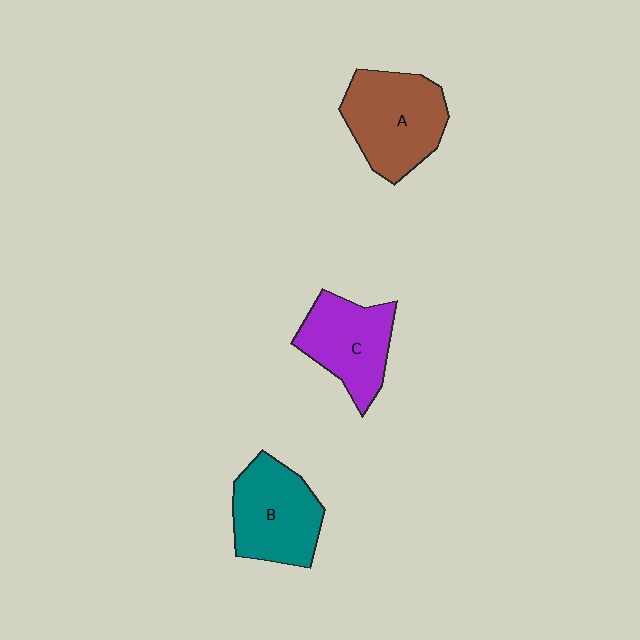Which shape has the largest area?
Shape A (brown).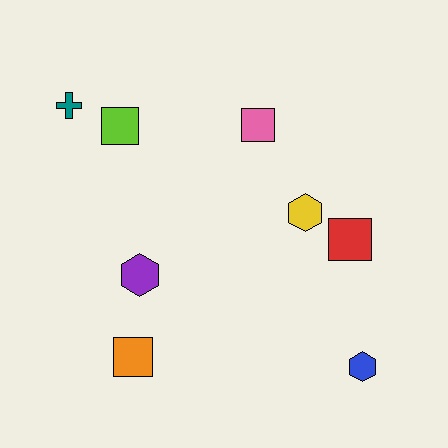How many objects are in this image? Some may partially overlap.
There are 8 objects.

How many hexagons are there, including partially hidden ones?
There are 3 hexagons.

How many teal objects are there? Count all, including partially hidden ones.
There is 1 teal object.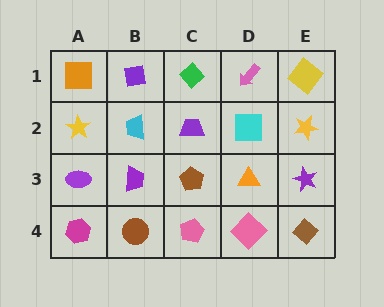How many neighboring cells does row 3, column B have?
4.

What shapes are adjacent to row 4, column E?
A purple star (row 3, column E), a pink diamond (row 4, column D).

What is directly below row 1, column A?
A yellow star.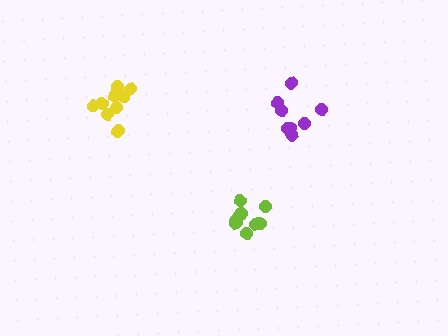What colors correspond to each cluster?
The clusters are colored: lime, yellow, purple.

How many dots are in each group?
Group 1: 9 dots, Group 2: 11 dots, Group 3: 8 dots (28 total).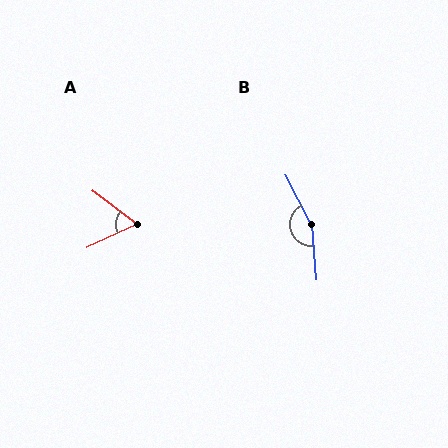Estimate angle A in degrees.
Approximately 62 degrees.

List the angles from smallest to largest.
A (62°), B (157°).